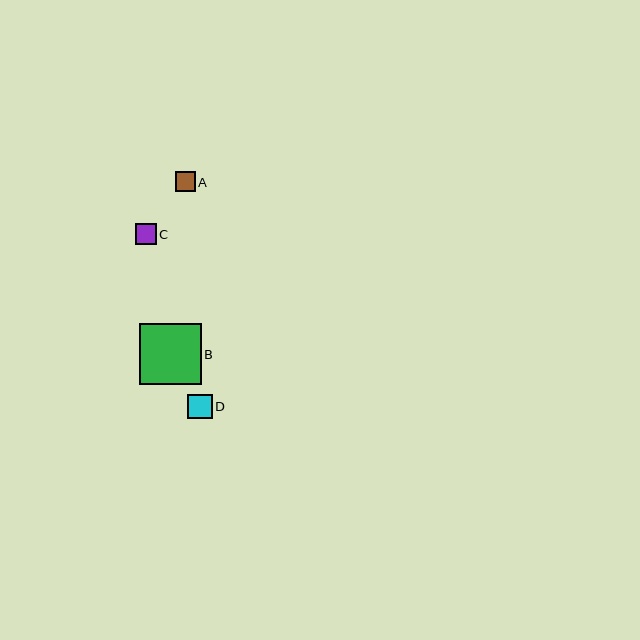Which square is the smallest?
Square A is the smallest with a size of approximately 20 pixels.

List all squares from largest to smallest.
From largest to smallest: B, D, C, A.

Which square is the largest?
Square B is the largest with a size of approximately 61 pixels.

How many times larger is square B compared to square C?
Square B is approximately 2.9 times the size of square C.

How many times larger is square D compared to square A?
Square D is approximately 1.2 times the size of square A.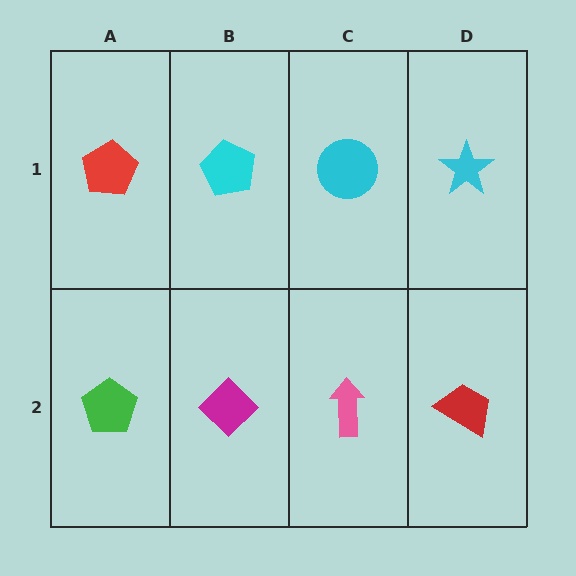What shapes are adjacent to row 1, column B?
A magenta diamond (row 2, column B), a red pentagon (row 1, column A), a cyan circle (row 1, column C).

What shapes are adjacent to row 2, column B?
A cyan pentagon (row 1, column B), a green pentagon (row 2, column A), a pink arrow (row 2, column C).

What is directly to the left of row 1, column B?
A red pentagon.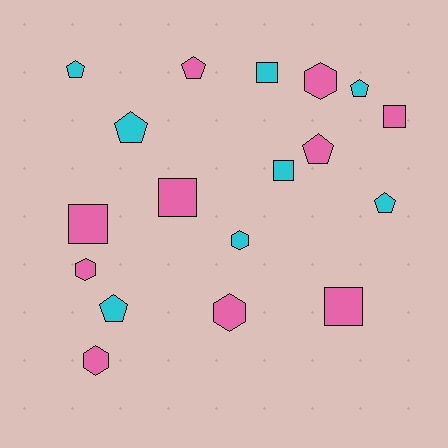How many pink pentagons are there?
There are 2 pink pentagons.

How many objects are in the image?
There are 18 objects.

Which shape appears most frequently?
Pentagon, with 7 objects.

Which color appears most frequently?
Pink, with 10 objects.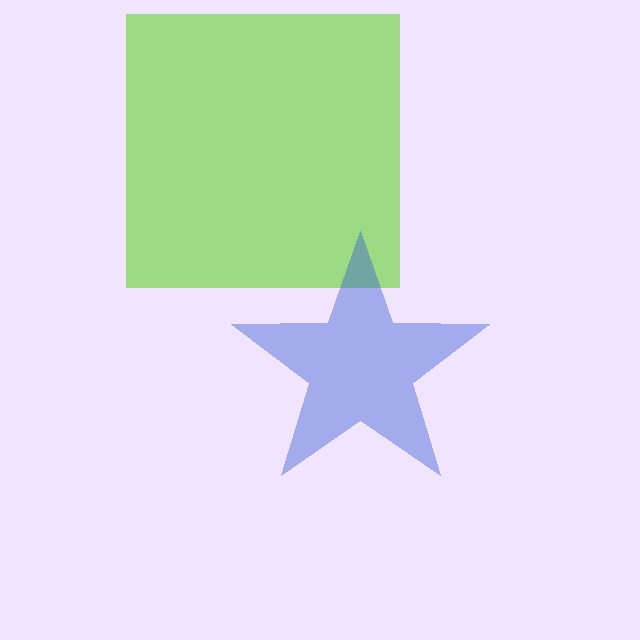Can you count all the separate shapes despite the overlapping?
Yes, there are 2 separate shapes.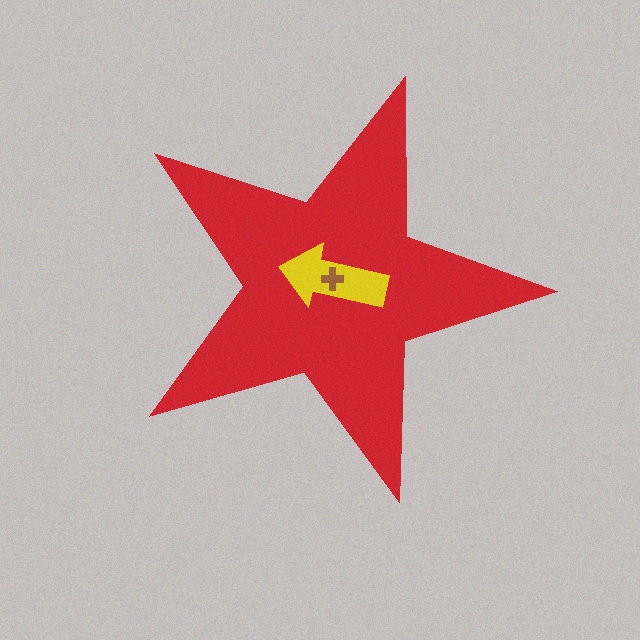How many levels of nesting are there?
3.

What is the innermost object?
The brown cross.